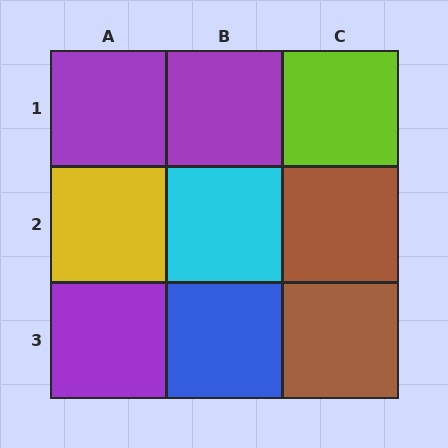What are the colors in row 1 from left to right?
Purple, purple, lime.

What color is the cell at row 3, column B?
Blue.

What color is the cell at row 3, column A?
Purple.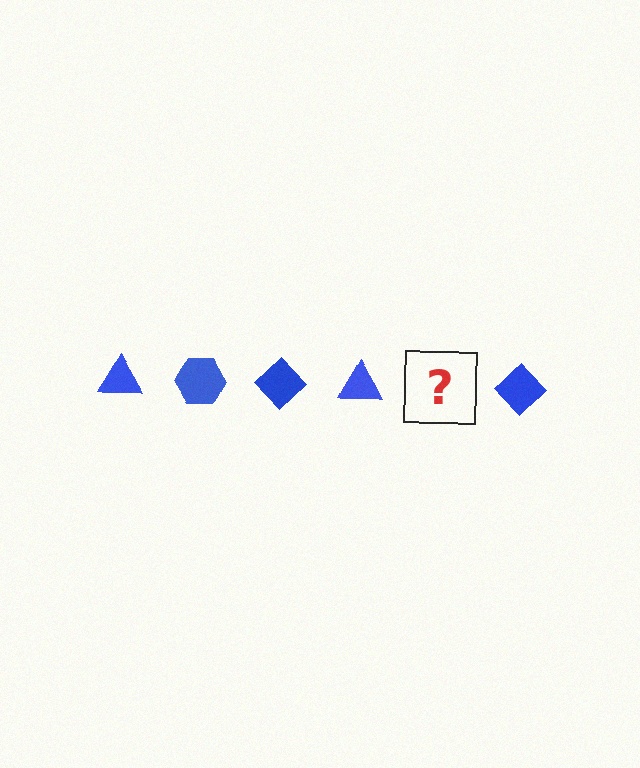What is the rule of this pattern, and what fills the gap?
The rule is that the pattern cycles through triangle, hexagon, diamond shapes in blue. The gap should be filled with a blue hexagon.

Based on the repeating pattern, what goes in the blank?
The blank should be a blue hexagon.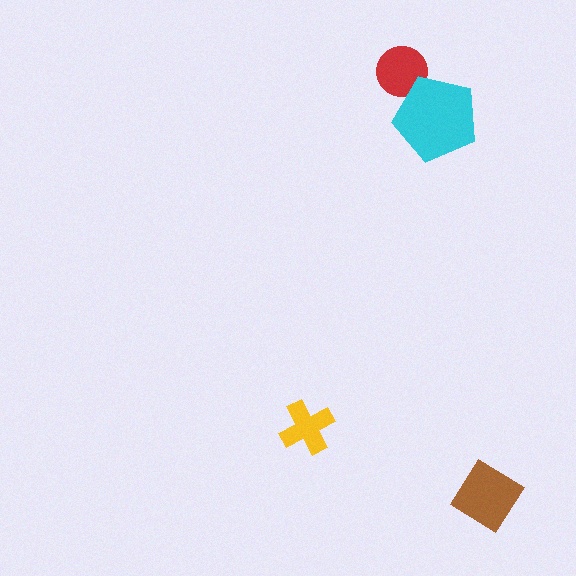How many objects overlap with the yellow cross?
0 objects overlap with the yellow cross.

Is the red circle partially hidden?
Yes, it is partially covered by another shape.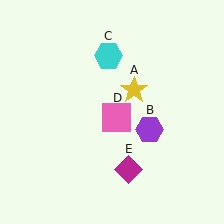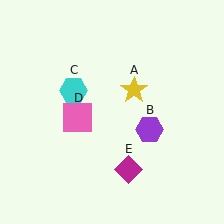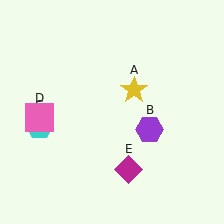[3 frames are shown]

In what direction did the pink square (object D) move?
The pink square (object D) moved left.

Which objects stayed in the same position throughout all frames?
Yellow star (object A) and purple hexagon (object B) and magenta diamond (object E) remained stationary.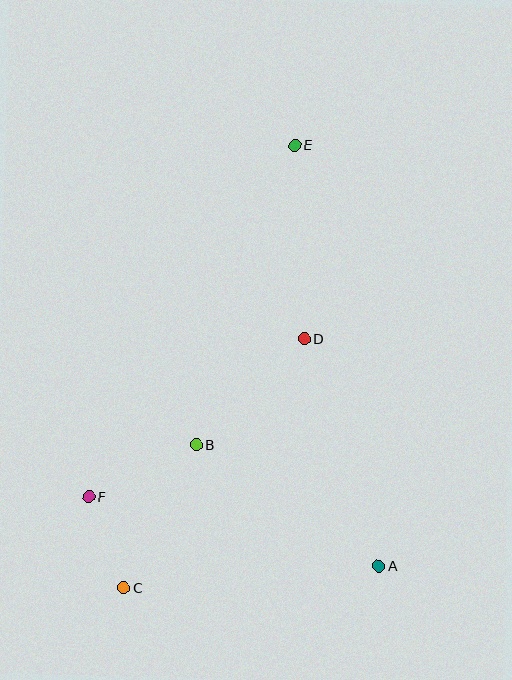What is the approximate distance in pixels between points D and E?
The distance between D and E is approximately 194 pixels.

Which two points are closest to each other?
Points C and F are closest to each other.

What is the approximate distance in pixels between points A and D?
The distance between A and D is approximately 239 pixels.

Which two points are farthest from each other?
Points C and E are farthest from each other.